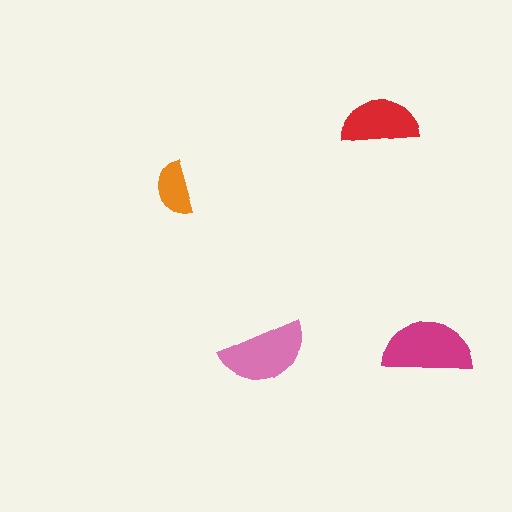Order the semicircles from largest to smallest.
the magenta one, the pink one, the red one, the orange one.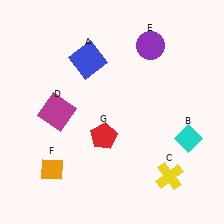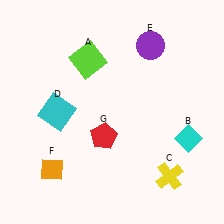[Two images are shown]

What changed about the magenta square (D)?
In Image 1, D is magenta. In Image 2, it changed to cyan.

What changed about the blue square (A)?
In Image 1, A is blue. In Image 2, it changed to lime.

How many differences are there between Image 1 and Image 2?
There are 2 differences between the two images.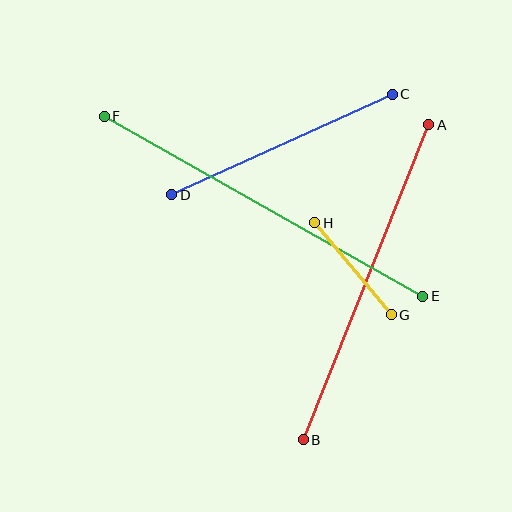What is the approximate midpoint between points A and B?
The midpoint is at approximately (366, 282) pixels.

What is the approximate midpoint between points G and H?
The midpoint is at approximately (353, 269) pixels.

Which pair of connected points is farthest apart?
Points E and F are farthest apart.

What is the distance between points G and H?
The distance is approximately 120 pixels.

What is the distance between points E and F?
The distance is approximately 366 pixels.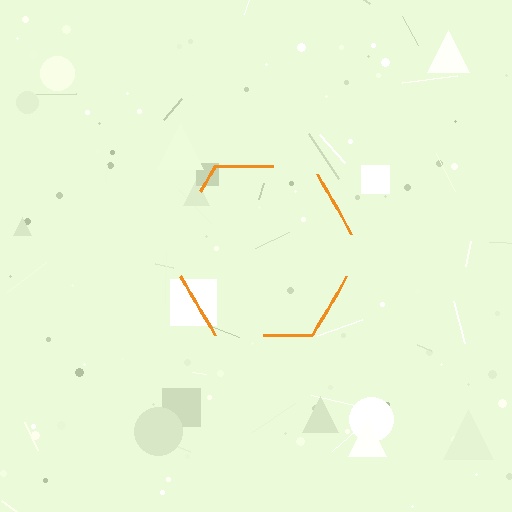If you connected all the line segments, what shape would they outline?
They would outline a hexagon.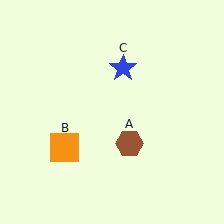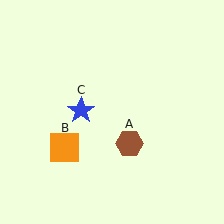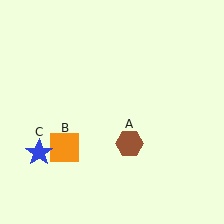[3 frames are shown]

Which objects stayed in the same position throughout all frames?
Brown hexagon (object A) and orange square (object B) remained stationary.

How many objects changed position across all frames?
1 object changed position: blue star (object C).